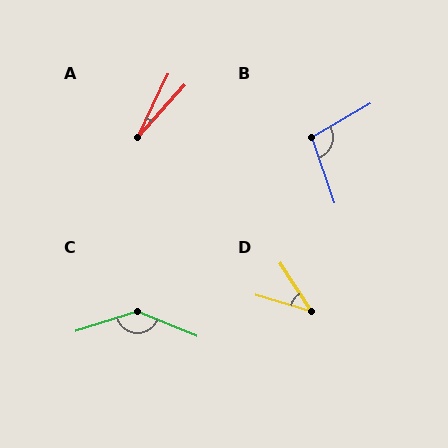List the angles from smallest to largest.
A (16°), D (41°), B (101°), C (140°).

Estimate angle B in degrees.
Approximately 101 degrees.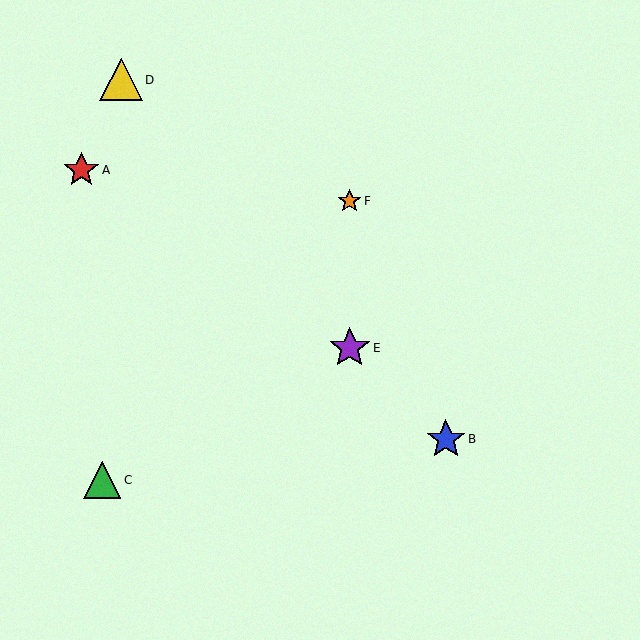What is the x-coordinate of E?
Object E is at x≈350.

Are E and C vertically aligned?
No, E is at x≈350 and C is at x≈102.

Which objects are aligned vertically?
Objects E, F are aligned vertically.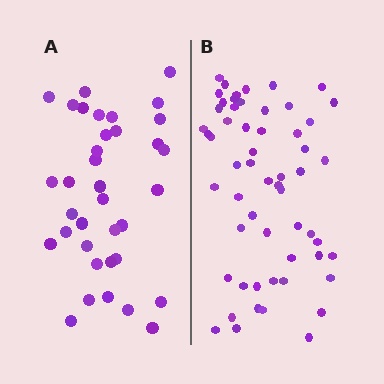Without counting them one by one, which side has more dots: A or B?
Region B (the right region) has more dots.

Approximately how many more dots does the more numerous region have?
Region B has approximately 20 more dots than region A.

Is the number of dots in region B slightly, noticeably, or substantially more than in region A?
Region B has substantially more. The ratio is roughly 1.6 to 1.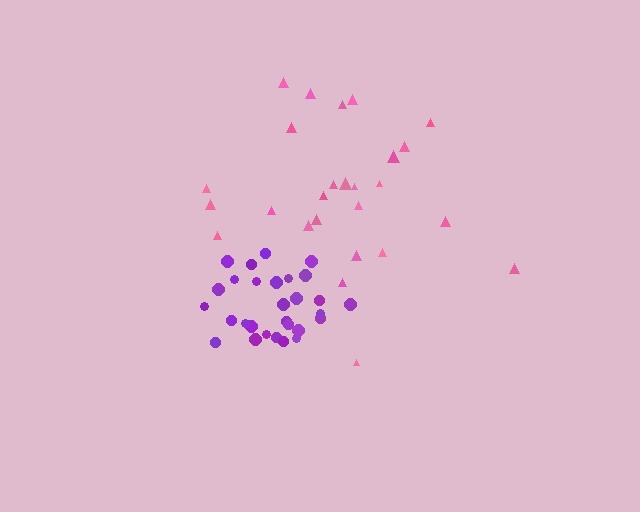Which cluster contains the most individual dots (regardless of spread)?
Purple (29).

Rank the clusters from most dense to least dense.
purple, pink.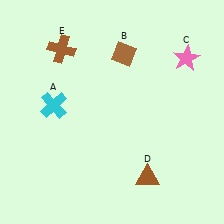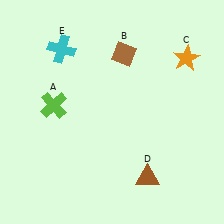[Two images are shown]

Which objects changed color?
A changed from cyan to lime. C changed from pink to orange. E changed from brown to cyan.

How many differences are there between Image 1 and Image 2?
There are 3 differences between the two images.